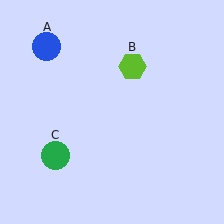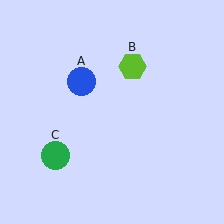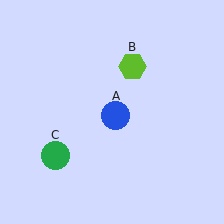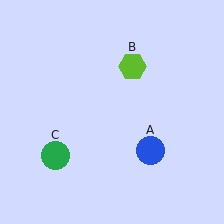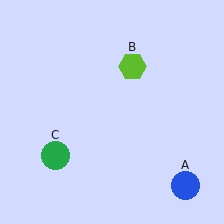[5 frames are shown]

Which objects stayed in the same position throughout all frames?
Lime hexagon (object B) and green circle (object C) remained stationary.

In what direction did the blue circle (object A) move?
The blue circle (object A) moved down and to the right.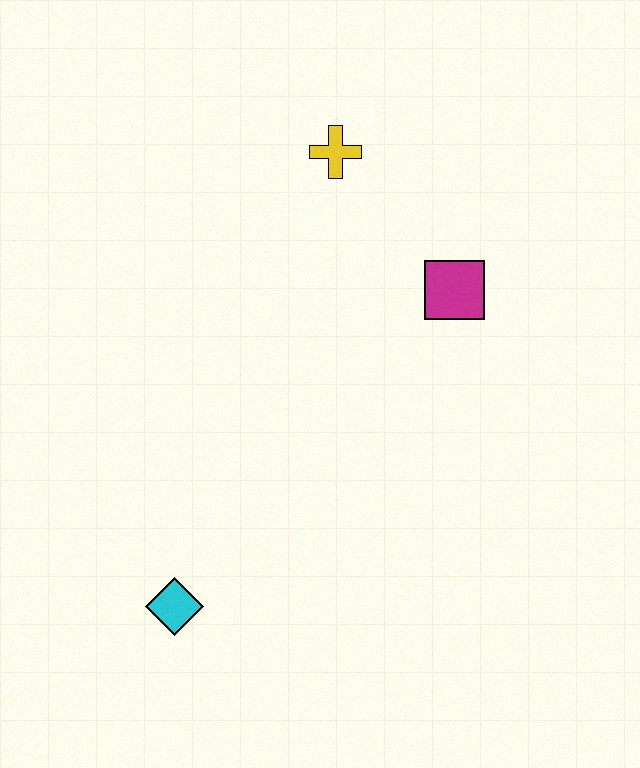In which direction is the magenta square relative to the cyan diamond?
The magenta square is above the cyan diamond.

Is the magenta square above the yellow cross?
No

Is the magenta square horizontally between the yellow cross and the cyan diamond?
No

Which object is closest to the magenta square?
The yellow cross is closest to the magenta square.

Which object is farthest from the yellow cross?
The cyan diamond is farthest from the yellow cross.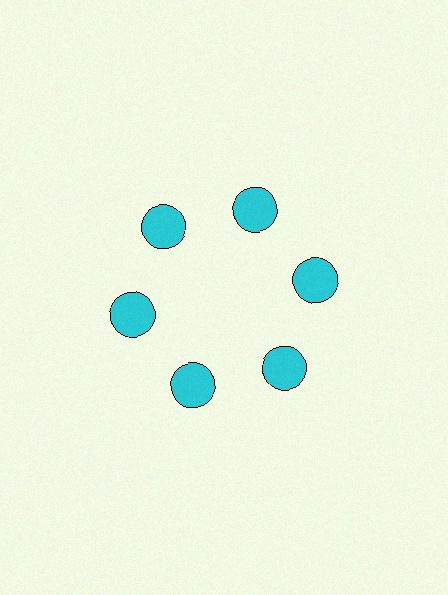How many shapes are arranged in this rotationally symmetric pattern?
There are 6 shapes, arranged in 6 groups of 1.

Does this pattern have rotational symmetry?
Yes, this pattern has 6-fold rotational symmetry. It looks the same after rotating 60 degrees around the center.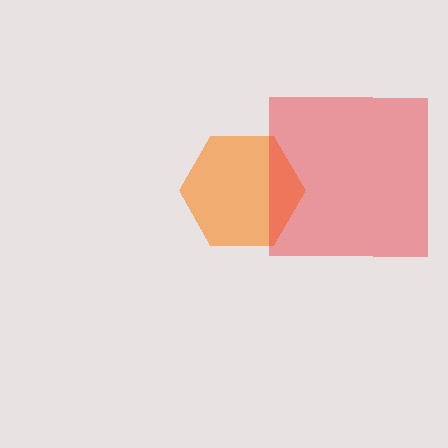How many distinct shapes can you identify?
There are 2 distinct shapes: an orange hexagon, a red square.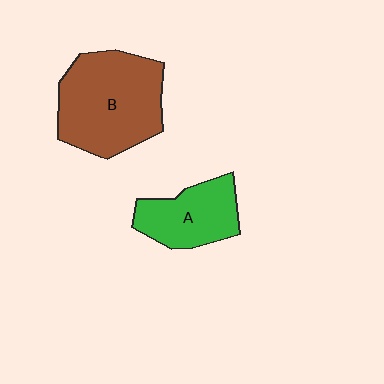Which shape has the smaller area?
Shape A (green).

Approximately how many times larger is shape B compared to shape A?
Approximately 1.7 times.